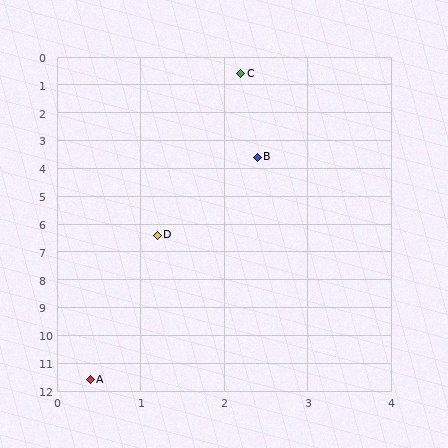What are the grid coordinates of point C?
Point C is at approximately (2.2, 0.6).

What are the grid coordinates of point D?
Point D is at approximately (1.2, 6.4).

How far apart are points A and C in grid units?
Points A and C are about 11.1 grid units apart.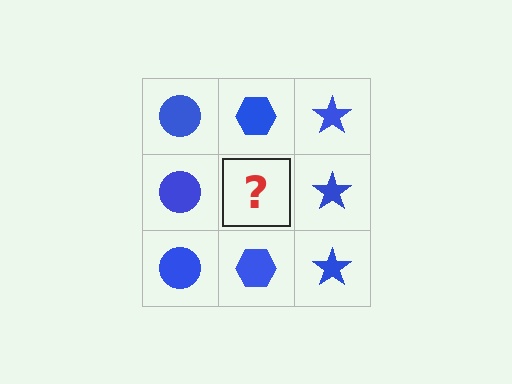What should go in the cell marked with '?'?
The missing cell should contain a blue hexagon.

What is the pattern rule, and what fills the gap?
The rule is that each column has a consistent shape. The gap should be filled with a blue hexagon.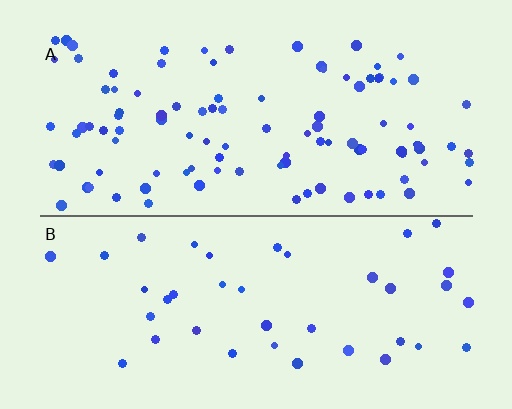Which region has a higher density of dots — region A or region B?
A (the top).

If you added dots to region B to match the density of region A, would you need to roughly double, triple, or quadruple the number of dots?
Approximately triple.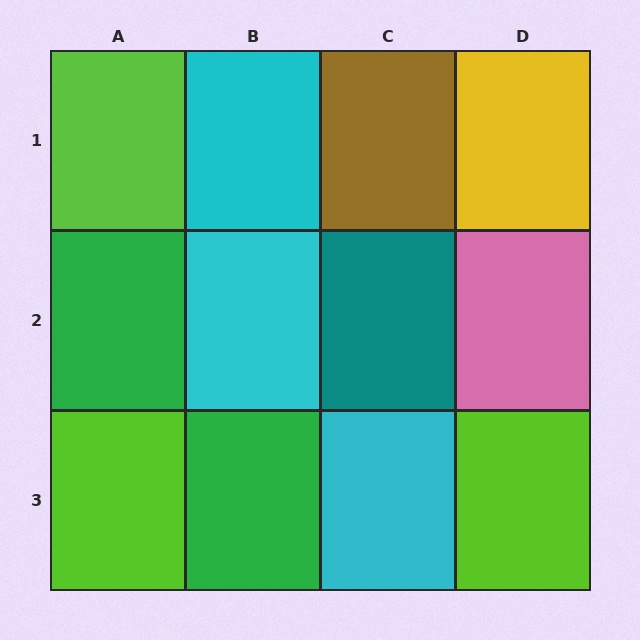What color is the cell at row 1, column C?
Brown.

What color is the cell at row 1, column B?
Cyan.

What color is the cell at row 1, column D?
Yellow.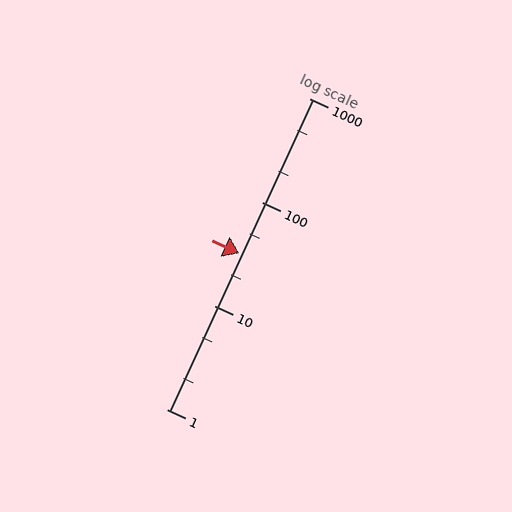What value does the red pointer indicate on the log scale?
The pointer indicates approximately 32.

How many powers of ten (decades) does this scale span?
The scale spans 3 decades, from 1 to 1000.